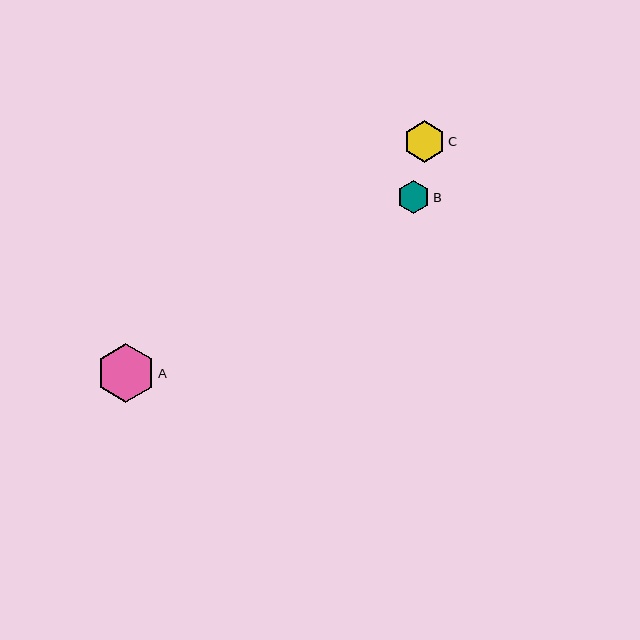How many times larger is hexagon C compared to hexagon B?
Hexagon C is approximately 1.3 times the size of hexagon B.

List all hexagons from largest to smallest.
From largest to smallest: A, C, B.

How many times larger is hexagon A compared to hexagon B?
Hexagon A is approximately 1.8 times the size of hexagon B.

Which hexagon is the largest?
Hexagon A is the largest with a size of approximately 58 pixels.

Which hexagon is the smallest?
Hexagon B is the smallest with a size of approximately 32 pixels.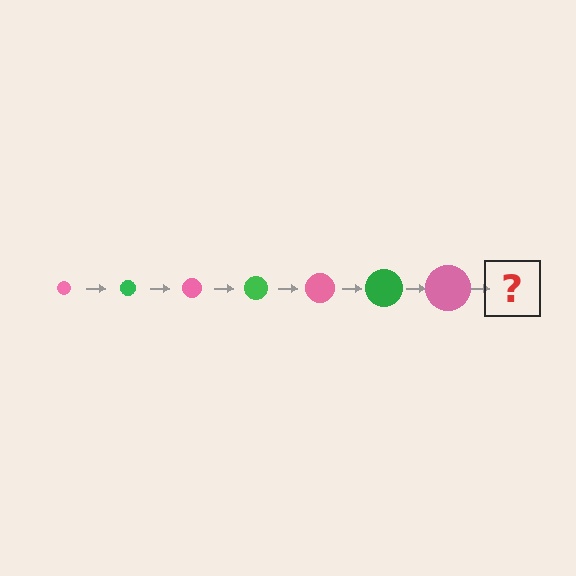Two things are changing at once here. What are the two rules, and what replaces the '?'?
The two rules are that the circle grows larger each step and the color cycles through pink and green. The '?' should be a green circle, larger than the previous one.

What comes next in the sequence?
The next element should be a green circle, larger than the previous one.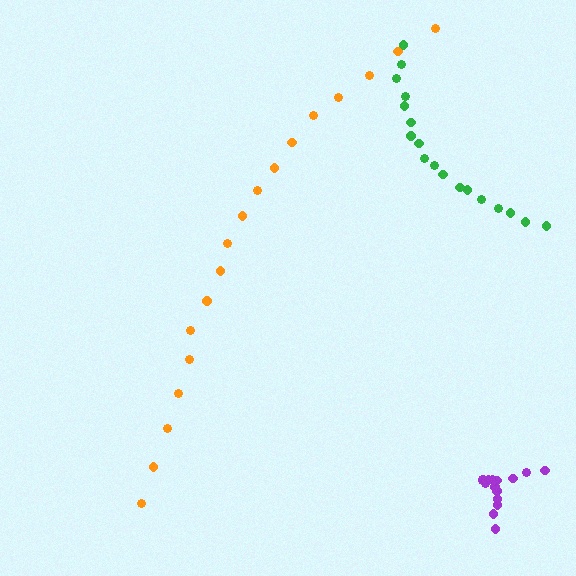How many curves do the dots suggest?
There are 3 distinct paths.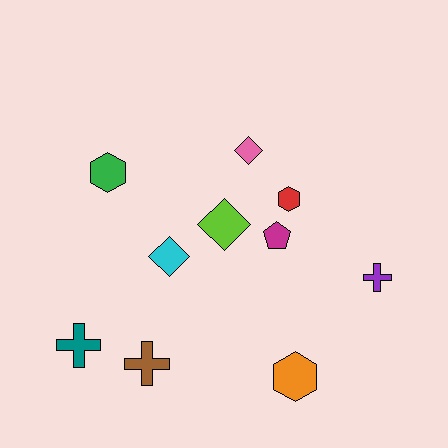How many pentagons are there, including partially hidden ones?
There is 1 pentagon.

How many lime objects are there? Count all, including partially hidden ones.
There is 1 lime object.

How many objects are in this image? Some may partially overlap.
There are 10 objects.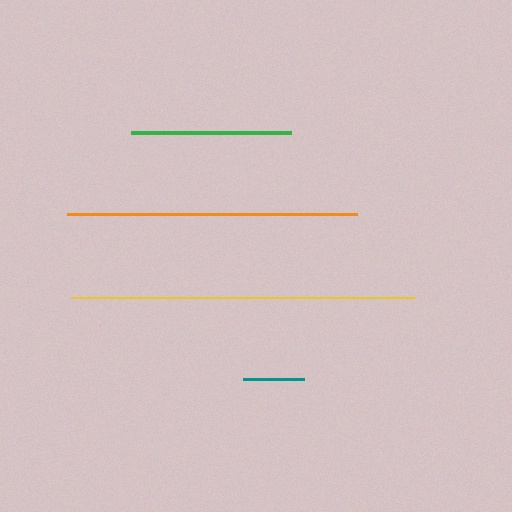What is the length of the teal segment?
The teal segment is approximately 61 pixels long.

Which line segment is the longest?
The yellow line is the longest at approximately 343 pixels.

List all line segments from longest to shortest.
From longest to shortest: yellow, orange, green, teal.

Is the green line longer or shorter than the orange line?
The orange line is longer than the green line.